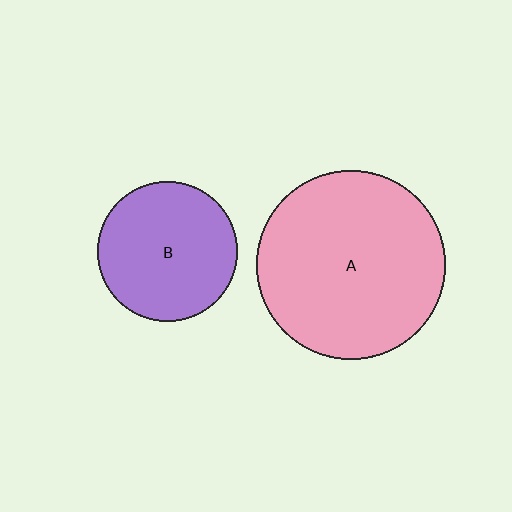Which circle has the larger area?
Circle A (pink).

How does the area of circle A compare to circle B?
Approximately 1.8 times.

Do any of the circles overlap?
No, none of the circles overlap.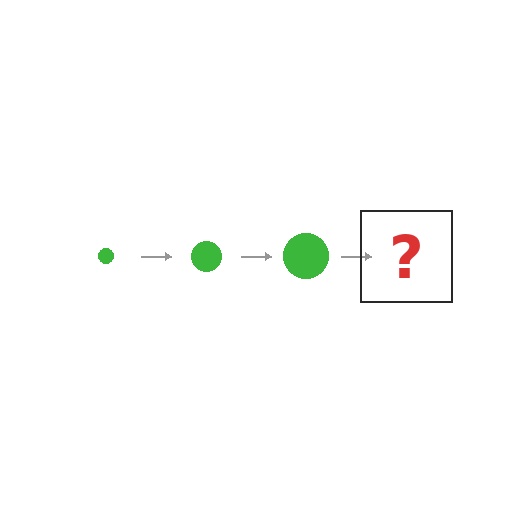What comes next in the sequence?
The next element should be a green circle, larger than the previous one.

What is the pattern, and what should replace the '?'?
The pattern is that the circle gets progressively larger each step. The '?' should be a green circle, larger than the previous one.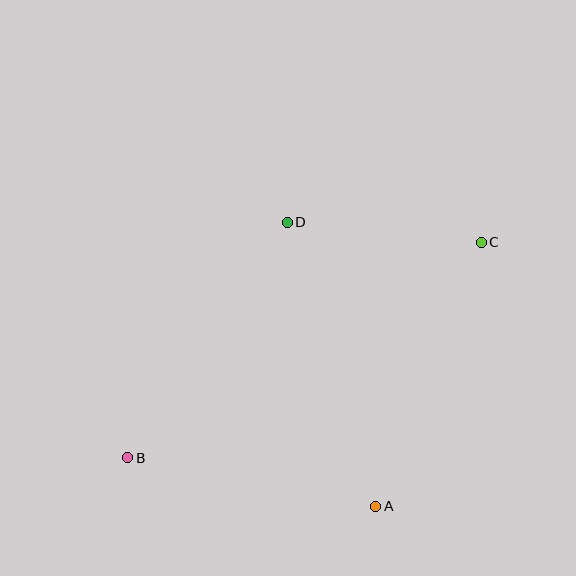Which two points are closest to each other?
Points C and D are closest to each other.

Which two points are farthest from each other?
Points B and C are farthest from each other.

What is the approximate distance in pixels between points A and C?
The distance between A and C is approximately 284 pixels.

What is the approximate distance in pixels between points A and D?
The distance between A and D is approximately 298 pixels.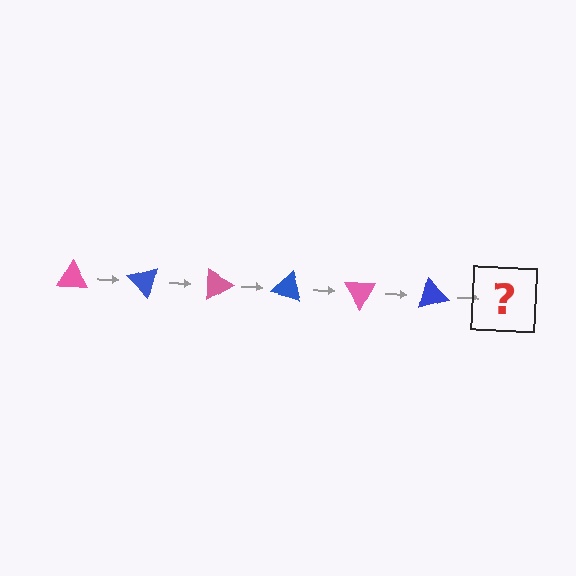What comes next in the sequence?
The next element should be a pink triangle, rotated 270 degrees from the start.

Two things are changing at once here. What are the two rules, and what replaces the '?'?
The two rules are that it rotates 45 degrees each step and the color cycles through pink and blue. The '?' should be a pink triangle, rotated 270 degrees from the start.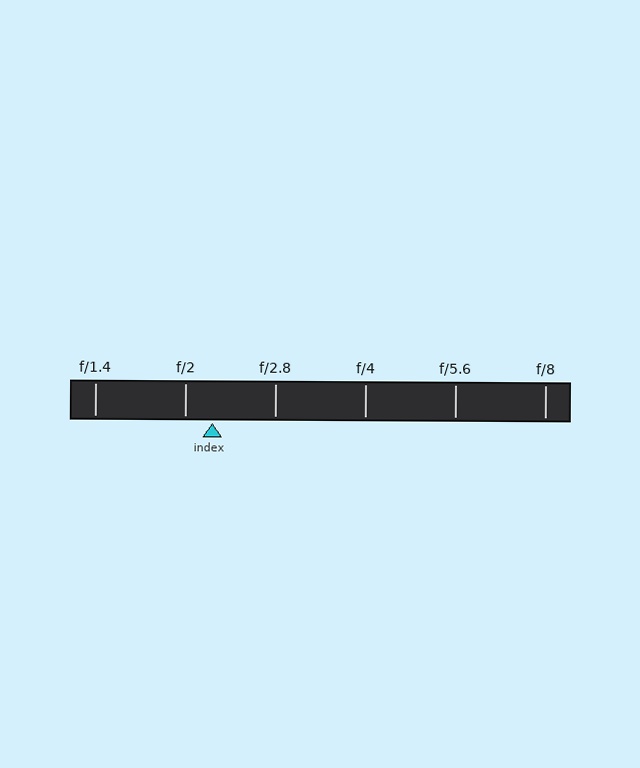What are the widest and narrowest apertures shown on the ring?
The widest aperture shown is f/1.4 and the narrowest is f/8.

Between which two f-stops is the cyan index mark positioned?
The index mark is between f/2 and f/2.8.